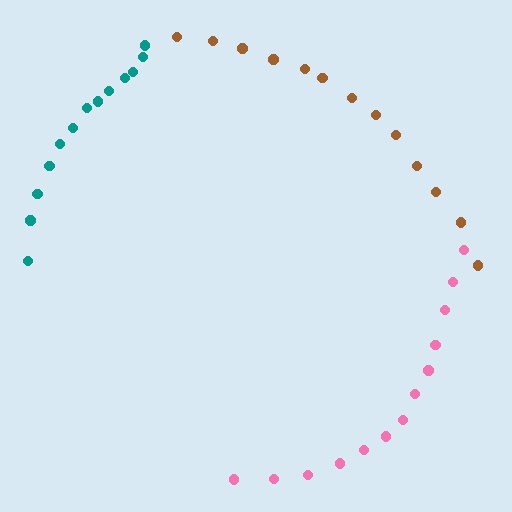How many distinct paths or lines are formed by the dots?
There are 3 distinct paths.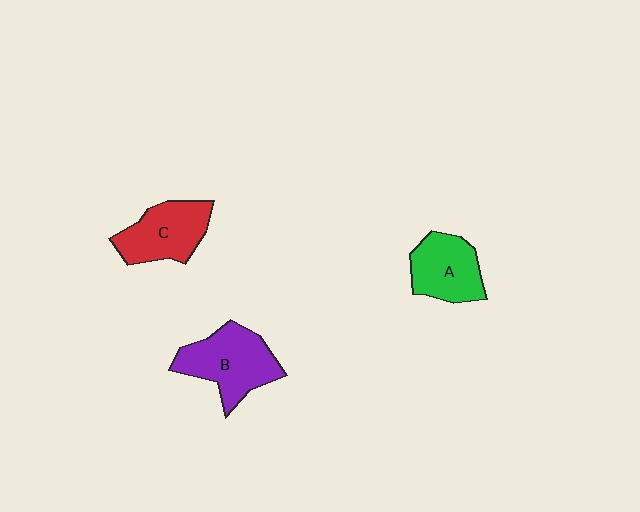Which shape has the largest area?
Shape B (purple).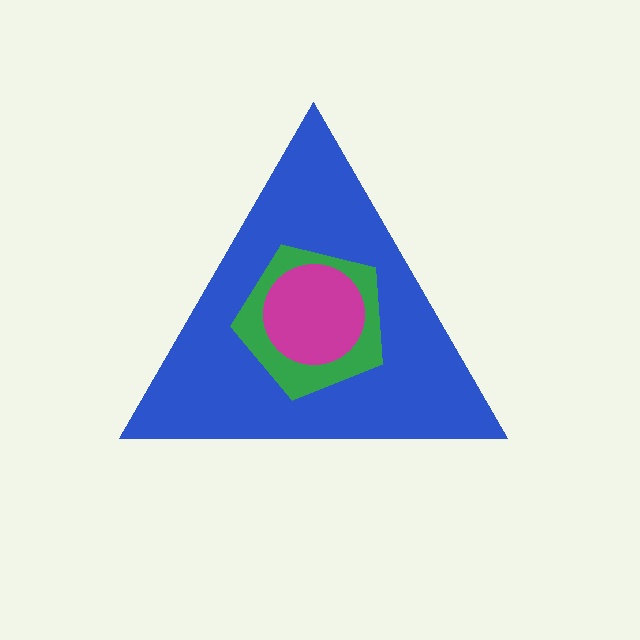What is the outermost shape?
The blue triangle.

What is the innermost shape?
The magenta circle.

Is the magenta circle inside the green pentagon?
Yes.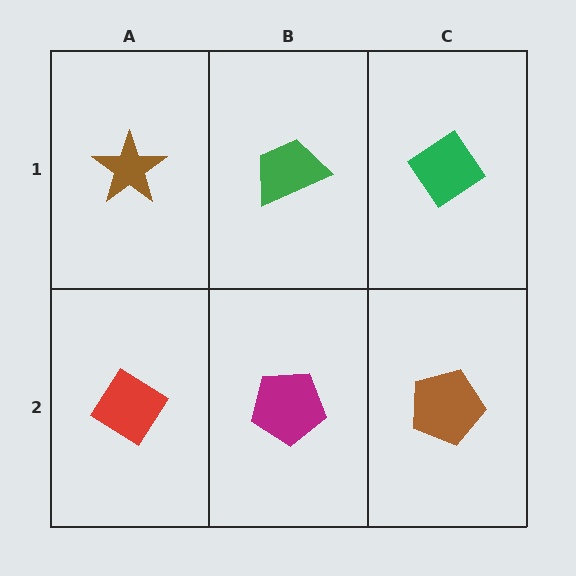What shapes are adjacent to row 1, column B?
A magenta pentagon (row 2, column B), a brown star (row 1, column A), a green diamond (row 1, column C).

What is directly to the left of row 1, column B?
A brown star.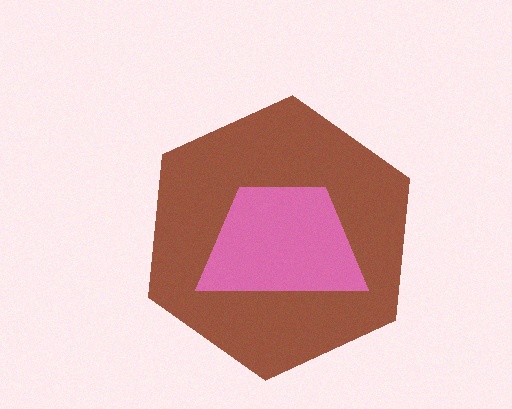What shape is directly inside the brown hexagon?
The pink trapezoid.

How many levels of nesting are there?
2.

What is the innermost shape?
The pink trapezoid.